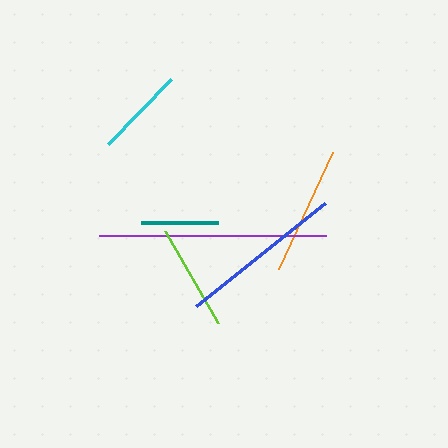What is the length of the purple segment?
The purple segment is approximately 226 pixels long.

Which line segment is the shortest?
The teal line is the shortest at approximately 77 pixels.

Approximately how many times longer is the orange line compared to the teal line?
The orange line is approximately 1.7 times the length of the teal line.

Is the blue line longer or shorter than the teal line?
The blue line is longer than the teal line.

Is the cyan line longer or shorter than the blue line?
The blue line is longer than the cyan line.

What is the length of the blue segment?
The blue segment is approximately 164 pixels long.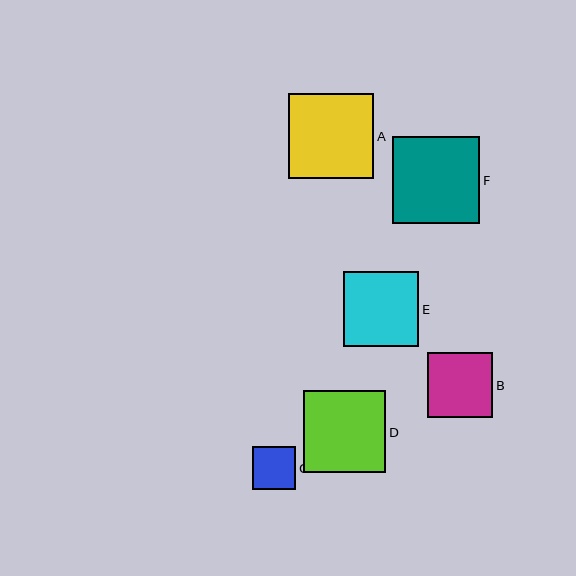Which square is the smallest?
Square C is the smallest with a size of approximately 43 pixels.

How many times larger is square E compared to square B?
Square E is approximately 1.2 times the size of square B.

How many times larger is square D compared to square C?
Square D is approximately 1.9 times the size of square C.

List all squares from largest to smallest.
From largest to smallest: F, A, D, E, B, C.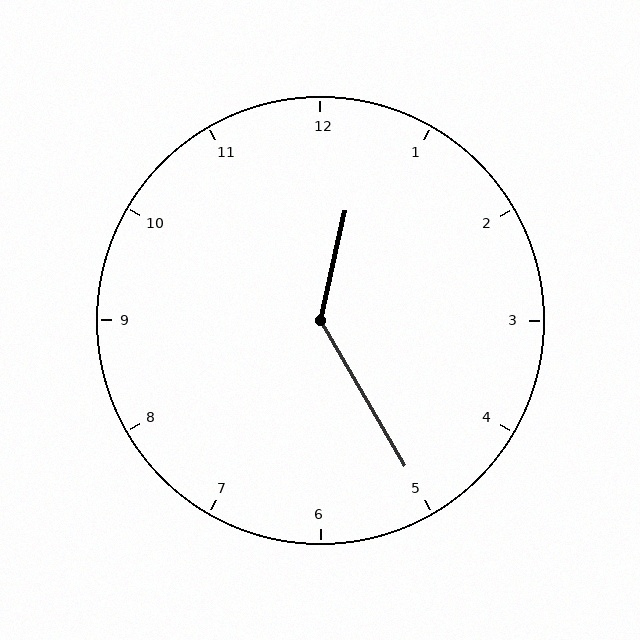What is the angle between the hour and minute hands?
Approximately 138 degrees.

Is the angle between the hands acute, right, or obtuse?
It is obtuse.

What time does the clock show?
12:25.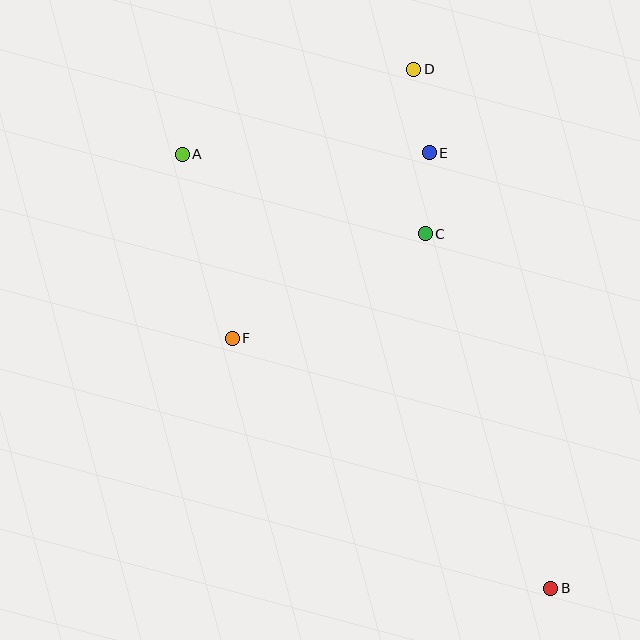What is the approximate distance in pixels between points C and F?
The distance between C and F is approximately 219 pixels.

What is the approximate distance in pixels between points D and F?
The distance between D and F is approximately 324 pixels.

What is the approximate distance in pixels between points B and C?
The distance between B and C is approximately 376 pixels.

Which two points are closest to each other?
Points C and E are closest to each other.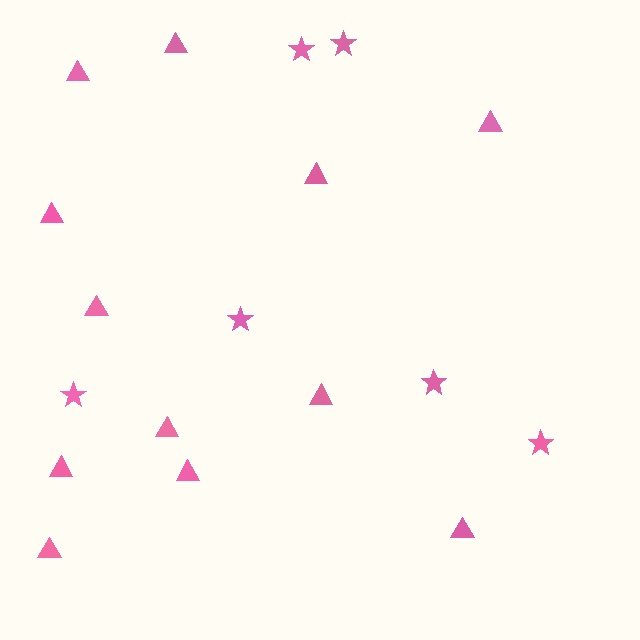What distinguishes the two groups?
There are 2 groups: one group of stars (6) and one group of triangles (12).